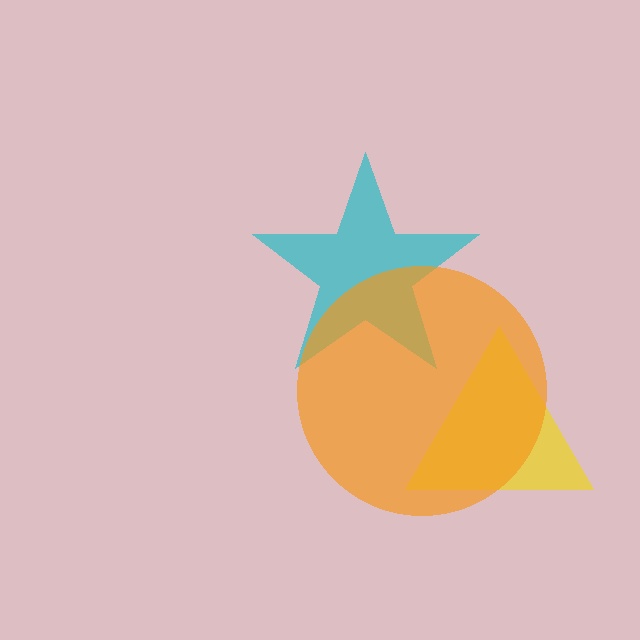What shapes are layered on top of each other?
The layered shapes are: a yellow triangle, a cyan star, an orange circle.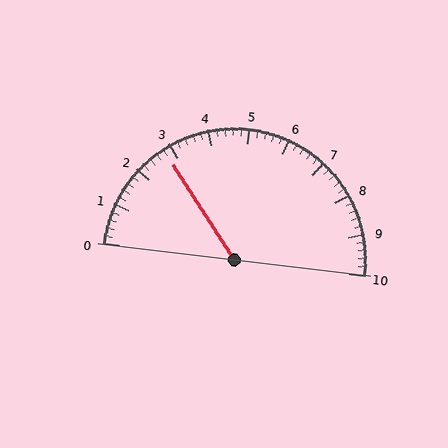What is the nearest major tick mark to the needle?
The nearest major tick mark is 3.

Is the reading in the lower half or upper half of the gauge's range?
The reading is in the lower half of the range (0 to 10).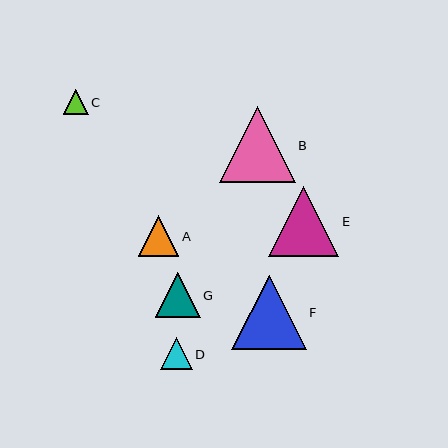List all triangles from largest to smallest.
From largest to smallest: B, F, E, G, A, D, C.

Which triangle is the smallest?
Triangle C is the smallest with a size of approximately 25 pixels.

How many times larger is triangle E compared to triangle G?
Triangle E is approximately 1.6 times the size of triangle G.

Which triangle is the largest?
Triangle B is the largest with a size of approximately 76 pixels.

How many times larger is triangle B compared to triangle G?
Triangle B is approximately 1.7 times the size of triangle G.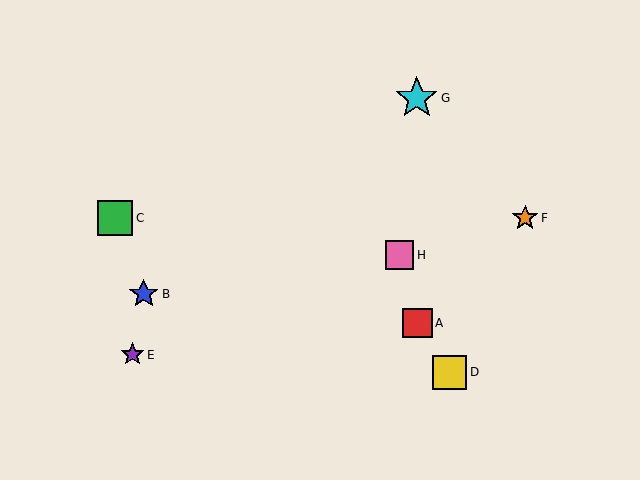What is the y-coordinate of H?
Object H is at y≈255.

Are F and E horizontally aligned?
No, F is at y≈218 and E is at y≈355.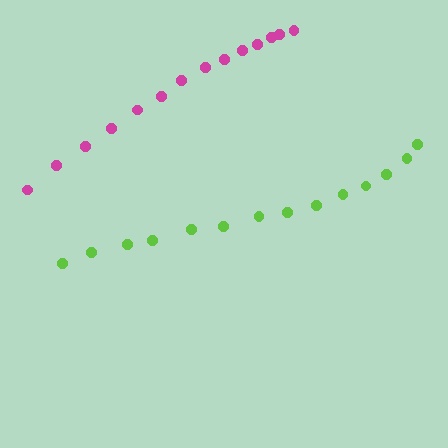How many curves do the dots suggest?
There are 2 distinct paths.